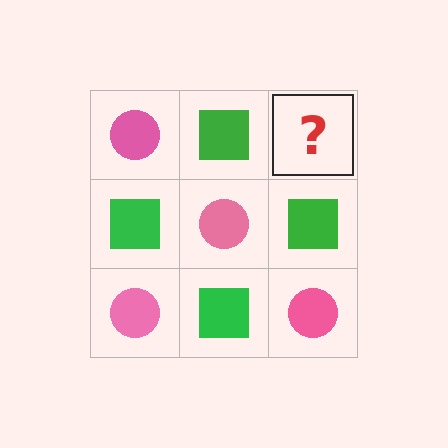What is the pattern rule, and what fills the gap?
The rule is that it alternates pink circle and green square in a checkerboard pattern. The gap should be filled with a pink circle.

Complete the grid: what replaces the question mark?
The question mark should be replaced with a pink circle.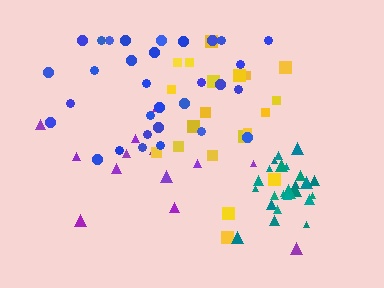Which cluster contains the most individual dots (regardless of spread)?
Blue (31).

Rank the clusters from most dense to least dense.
teal, yellow, blue, purple.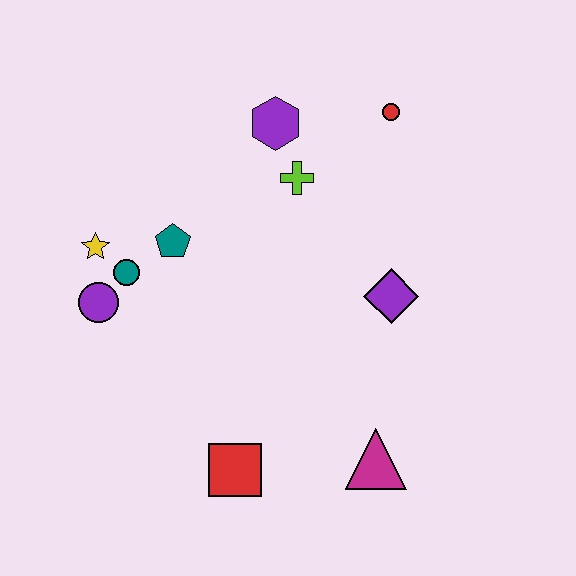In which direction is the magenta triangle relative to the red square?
The magenta triangle is to the right of the red square.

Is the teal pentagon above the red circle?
No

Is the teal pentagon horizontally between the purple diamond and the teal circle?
Yes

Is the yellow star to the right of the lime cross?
No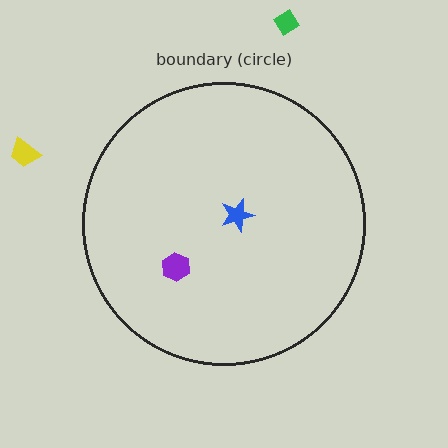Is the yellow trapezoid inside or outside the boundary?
Outside.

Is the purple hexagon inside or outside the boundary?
Inside.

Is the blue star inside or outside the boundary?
Inside.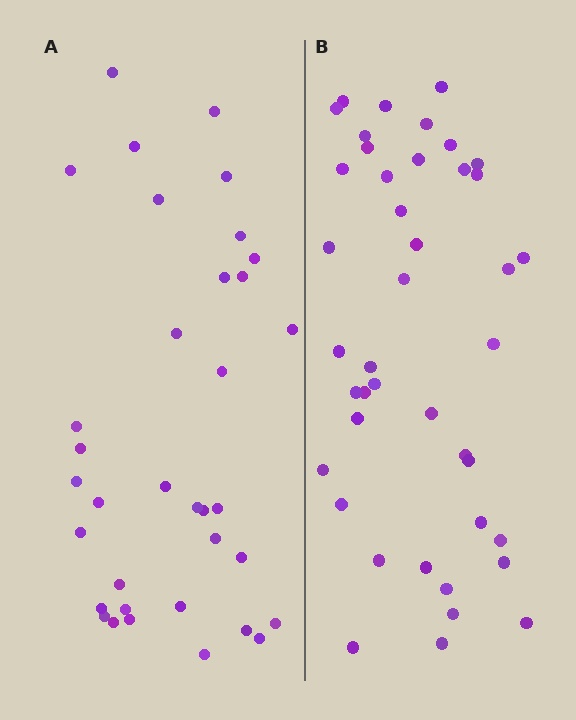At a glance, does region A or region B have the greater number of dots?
Region B (the right region) has more dots.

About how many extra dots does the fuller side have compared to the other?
Region B has roughly 8 or so more dots than region A.